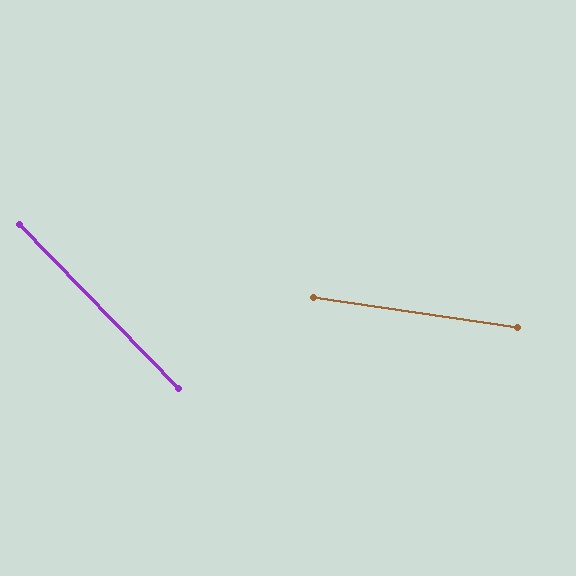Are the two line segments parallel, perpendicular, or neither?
Neither parallel nor perpendicular — they differ by about 38°.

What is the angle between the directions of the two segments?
Approximately 38 degrees.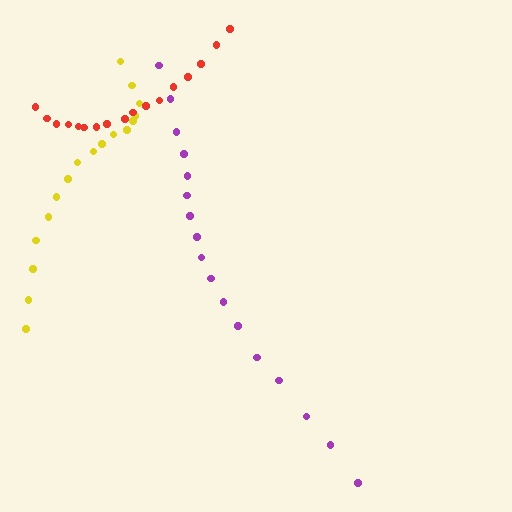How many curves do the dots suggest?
There are 3 distinct paths.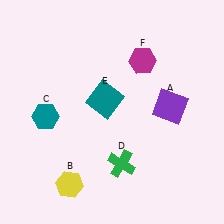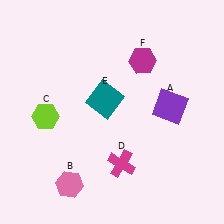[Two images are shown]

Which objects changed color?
B changed from yellow to pink. C changed from teal to lime. D changed from green to magenta.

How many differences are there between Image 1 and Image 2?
There are 3 differences between the two images.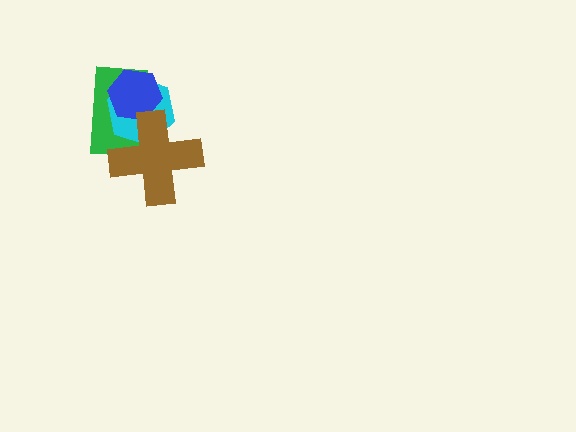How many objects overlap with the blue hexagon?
3 objects overlap with the blue hexagon.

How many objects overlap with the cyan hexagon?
3 objects overlap with the cyan hexagon.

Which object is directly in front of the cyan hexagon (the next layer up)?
The blue hexagon is directly in front of the cyan hexagon.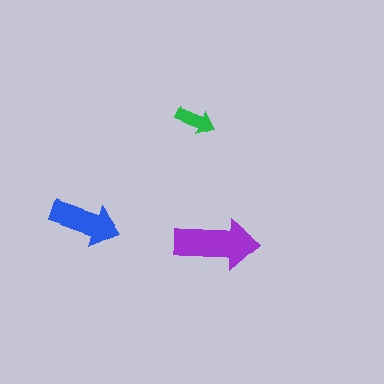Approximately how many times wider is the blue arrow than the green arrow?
About 2 times wider.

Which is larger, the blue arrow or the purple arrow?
The purple one.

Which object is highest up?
The green arrow is topmost.